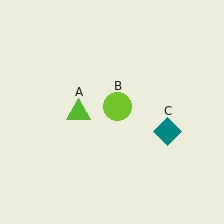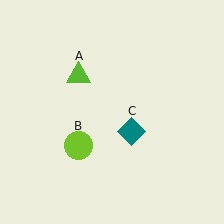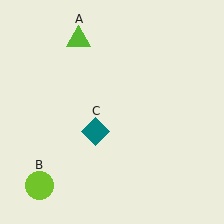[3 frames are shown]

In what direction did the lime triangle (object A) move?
The lime triangle (object A) moved up.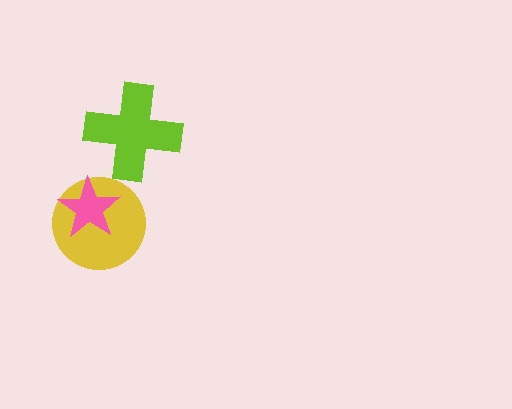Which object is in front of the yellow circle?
The pink star is in front of the yellow circle.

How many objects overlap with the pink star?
1 object overlaps with the pink star.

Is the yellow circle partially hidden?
Yes, it is partially covered by another shape.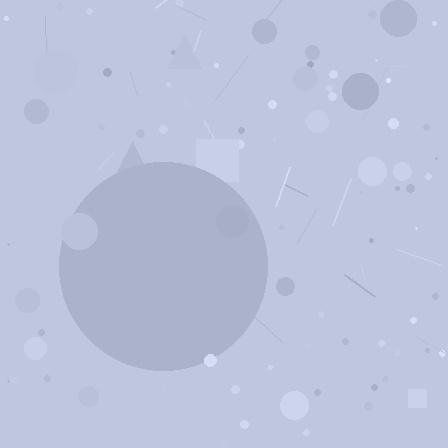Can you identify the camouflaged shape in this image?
The camouflaged shape is a circle.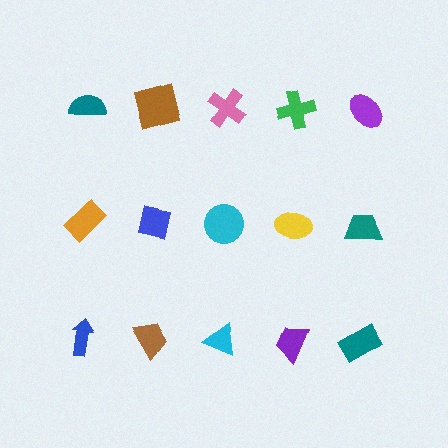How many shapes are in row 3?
5 shapes.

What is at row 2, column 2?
A blue square.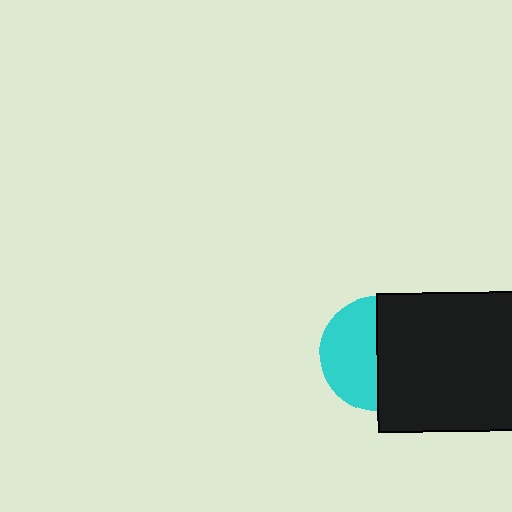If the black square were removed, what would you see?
You would see the complete cyan circle.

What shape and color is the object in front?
The object in front is a black square.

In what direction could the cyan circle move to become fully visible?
The cyan circle could move left. That would shift it out from behind the black square entirely.